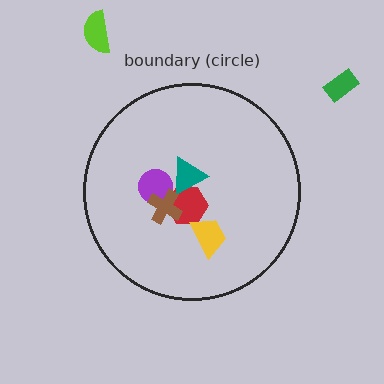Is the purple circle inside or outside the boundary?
Inside.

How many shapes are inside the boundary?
5 inside, 2 outside.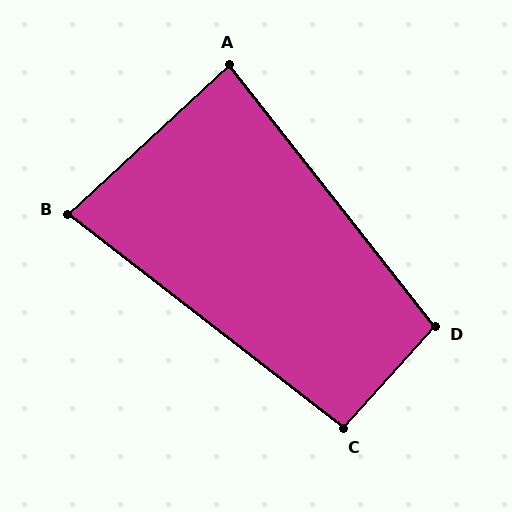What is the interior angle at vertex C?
Approximately 95 degrees (approximately right).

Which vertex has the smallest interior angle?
B, at approximately 80 degrees.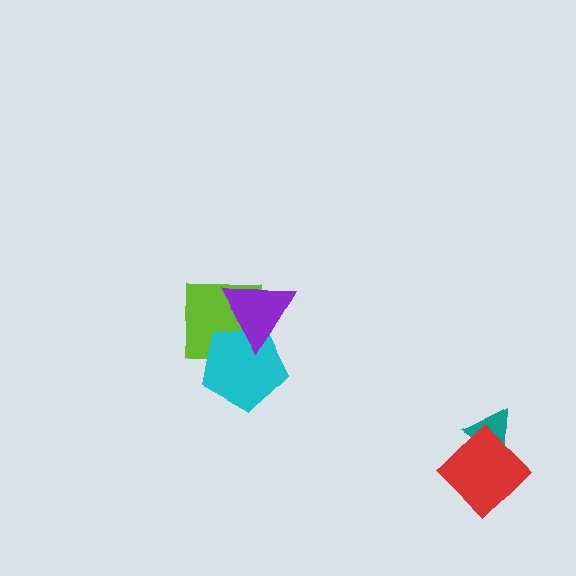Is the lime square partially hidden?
Yes, it is partially covered by another shape.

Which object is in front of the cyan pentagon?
The purple triangle is in front of the cyan pentagon.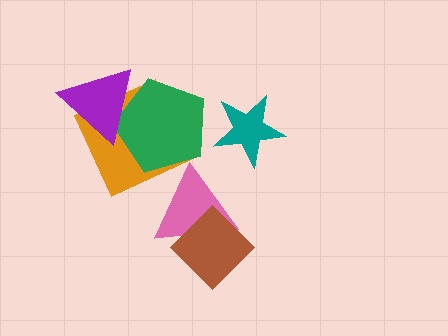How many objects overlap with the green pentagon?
2 objects overlap with the green pentagon.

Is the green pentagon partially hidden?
Yes, it is partially covered by another shape.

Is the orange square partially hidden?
Yes, it is partially covered by another shape.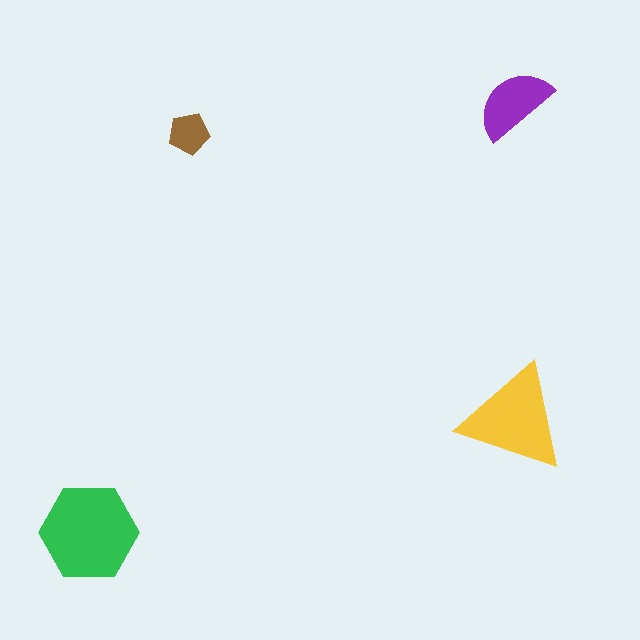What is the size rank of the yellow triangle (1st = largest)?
2nd.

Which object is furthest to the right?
The yellow triangle is rightmost.